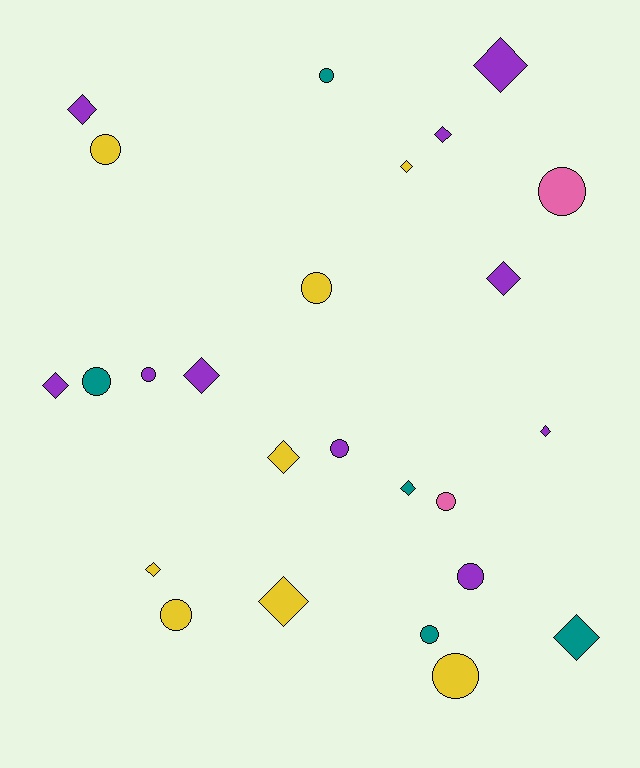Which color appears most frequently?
Purple, with 10 objects.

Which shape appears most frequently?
Diamond, with 13 objects.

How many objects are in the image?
There are 25 objects.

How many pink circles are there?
There are 2 pink circles.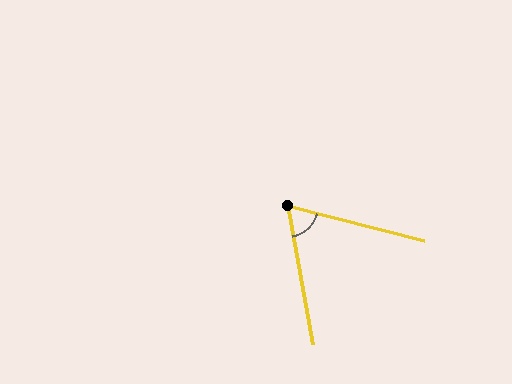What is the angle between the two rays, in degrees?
Approximately 66 degrees.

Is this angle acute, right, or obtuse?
It is acute.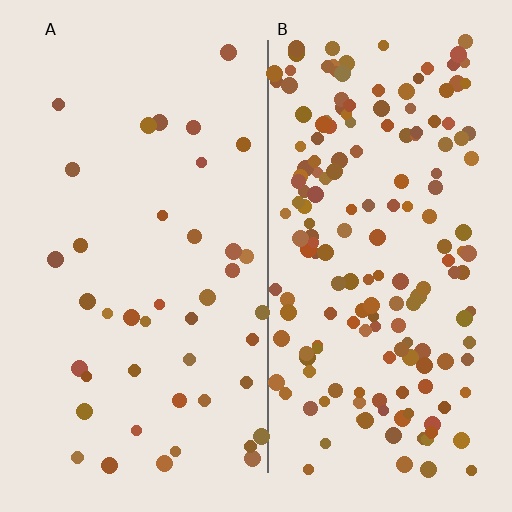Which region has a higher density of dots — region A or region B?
B (the right).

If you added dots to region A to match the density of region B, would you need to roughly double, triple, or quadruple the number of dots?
Approximately quadruple.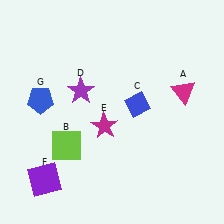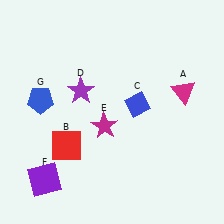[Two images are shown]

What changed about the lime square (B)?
In Image 1, B is lime. In Image 2, it changed to red.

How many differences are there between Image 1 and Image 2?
There is 1 difference between the two images.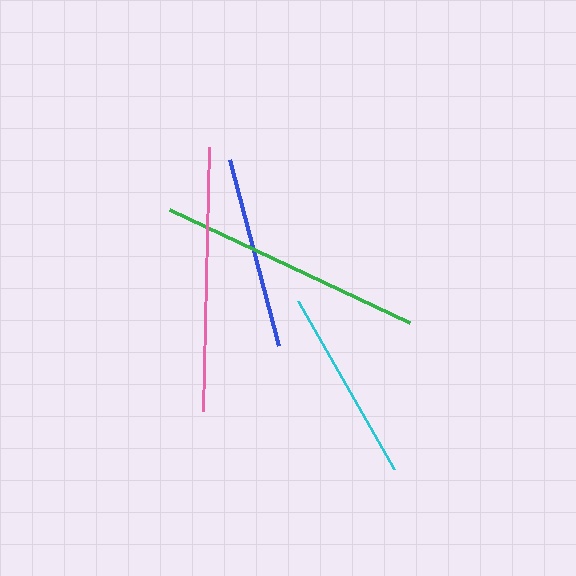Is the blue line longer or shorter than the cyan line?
The cyan line is longer than the blue line.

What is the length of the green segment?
The green segment is approximately 265 pixels long.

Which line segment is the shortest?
The blue line is the shortest at approximately 193 pixels.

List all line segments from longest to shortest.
From longest to shortest: green, pink, cyan, blue.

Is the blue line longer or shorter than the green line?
The green line is longer than the blue line.